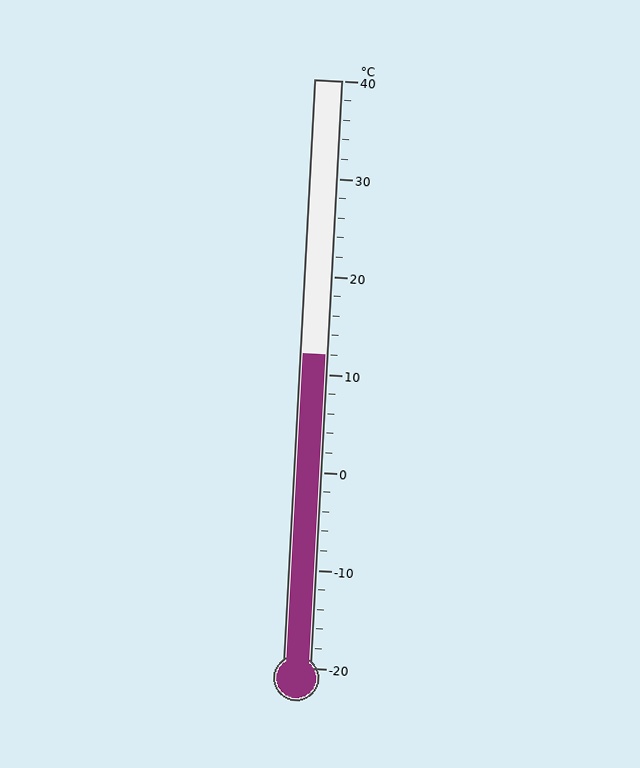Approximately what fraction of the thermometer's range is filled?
The thermometer is filled to approximately 55% of its range.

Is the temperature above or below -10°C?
The temperature is above -10°C.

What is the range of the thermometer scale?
The thermometer scale ranges from -20°C to 40°C.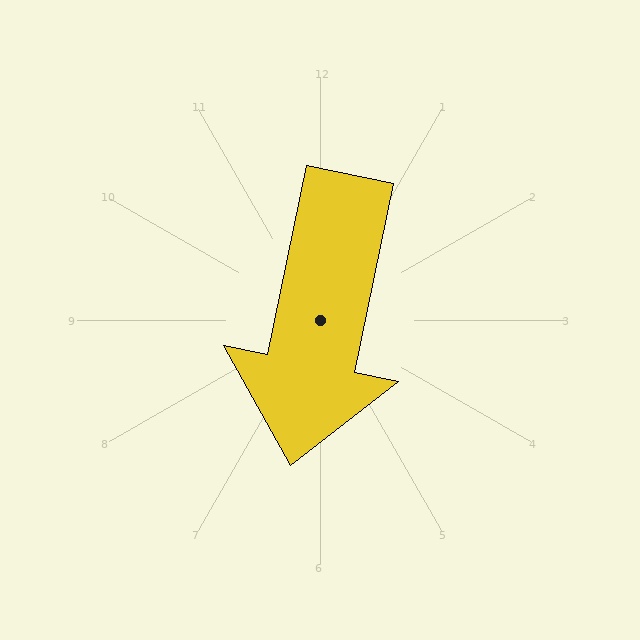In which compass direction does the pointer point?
South.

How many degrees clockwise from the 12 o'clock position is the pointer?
Approximately 192 degrees.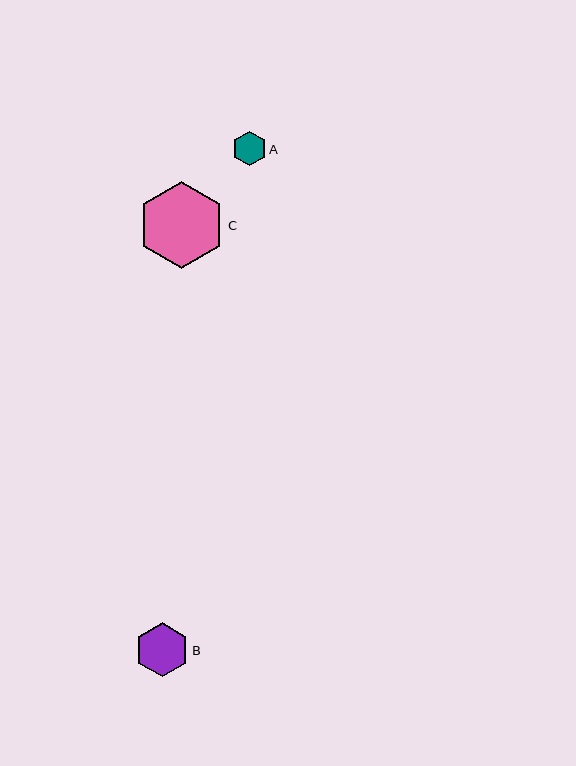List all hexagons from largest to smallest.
From largest to smallest: C, B, A.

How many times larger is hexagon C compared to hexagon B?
Hexagon C is approximately 1.6 times the size of hexagon B.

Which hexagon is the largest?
Hexagon C is the largest with a size of approximately 88 pixels.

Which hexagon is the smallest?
Hexagon A is the smallest with a size of approximately 34 pixels.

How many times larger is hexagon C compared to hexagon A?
Hexagon C is approximately 2.6 times the size of hexagon A.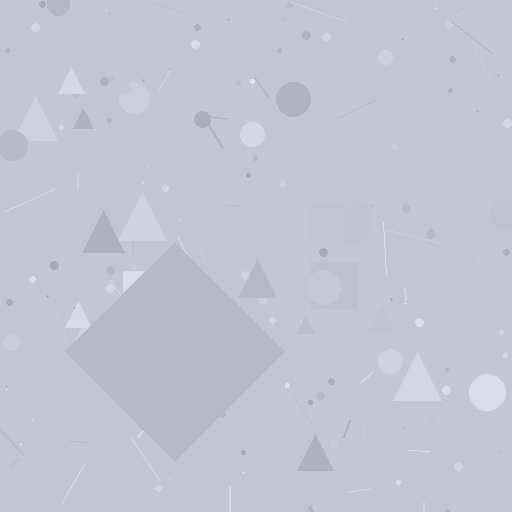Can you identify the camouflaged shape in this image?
The camouflaged shape is a diamond.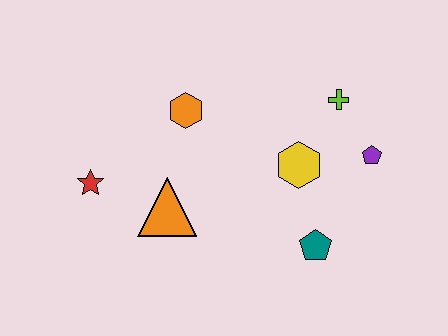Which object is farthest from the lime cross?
The red star is farthest from the lime cross.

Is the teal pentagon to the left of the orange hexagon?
No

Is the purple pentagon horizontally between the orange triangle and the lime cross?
No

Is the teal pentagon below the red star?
Yes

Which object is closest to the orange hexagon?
The orange triangle is closest to the orange hexagon.